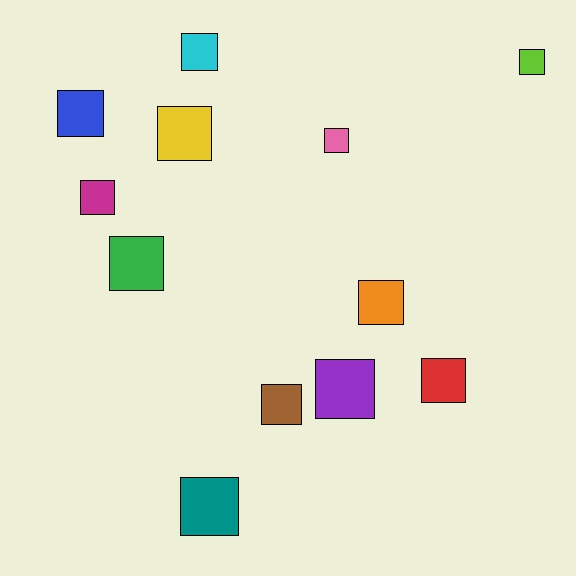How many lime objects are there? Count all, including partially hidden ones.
There is 1 lime object.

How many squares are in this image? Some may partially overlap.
There are 12 squares.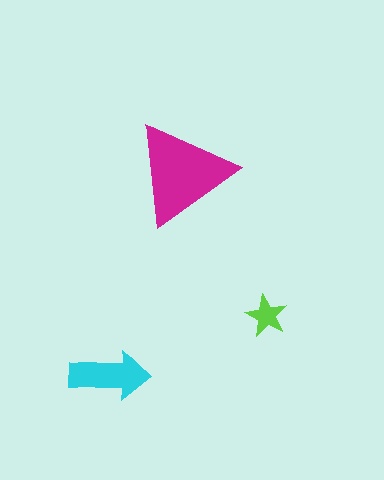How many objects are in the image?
There are 3 objects in the image.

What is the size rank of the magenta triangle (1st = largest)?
1st.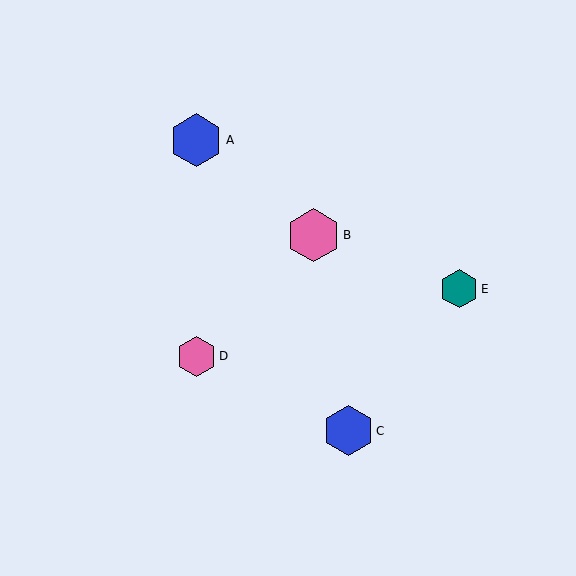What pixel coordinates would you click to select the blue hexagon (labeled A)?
Click at (196, 140) to select the blue hexagon A.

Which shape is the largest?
The blue hexagon (labeled A) is the largest.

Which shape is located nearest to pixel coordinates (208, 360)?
The pink hexagon (labeled D) at (196, 356) is nearest to that location.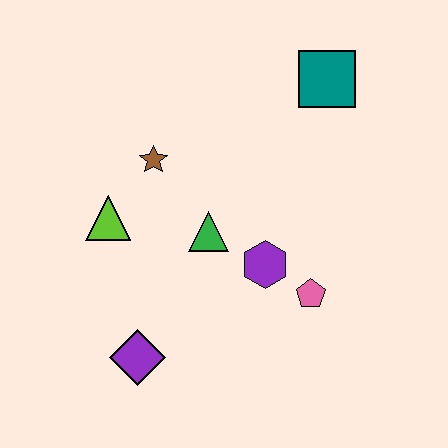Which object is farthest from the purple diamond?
The teal square is farthest from the purple diamond.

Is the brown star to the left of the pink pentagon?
Yes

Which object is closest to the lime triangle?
The brown star is closest to the lime triangle.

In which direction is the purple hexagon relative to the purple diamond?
The purple hexagon is to the right of the purple diamond.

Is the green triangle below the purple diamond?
No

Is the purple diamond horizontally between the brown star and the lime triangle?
Yes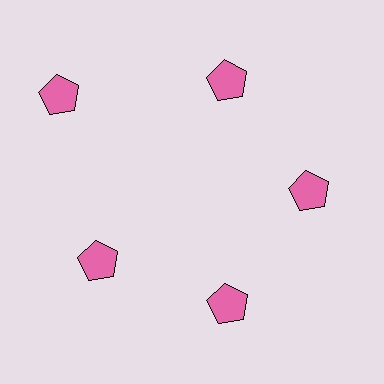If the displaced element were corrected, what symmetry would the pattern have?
It would have 5-fold rotational symmetry — the pattern would map onto itself every 72 degrees.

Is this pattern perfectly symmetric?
No. The 5 pink pentagons are arranged in a ring, but one element near the 10 o'clock position is pushed outward from the center, breaking the 5-fold rotational symmetry.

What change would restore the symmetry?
The symmetry would be restored by moving it inward, back onto the ring so that all 5 pentagons sit at equal angles and equal distance from the center.